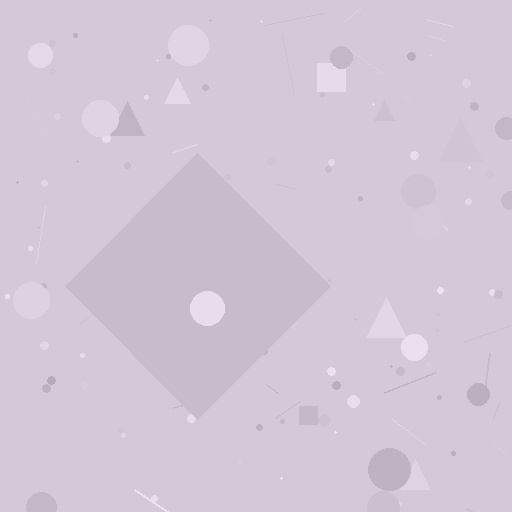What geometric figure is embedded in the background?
A diamond is embedded in the background.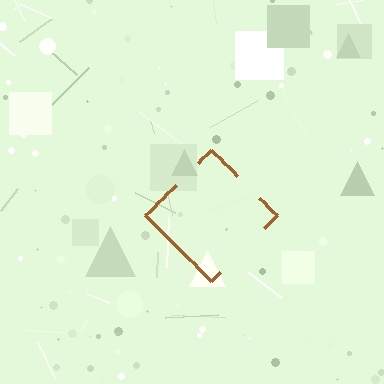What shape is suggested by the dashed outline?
The dashed outline suggests a diamond.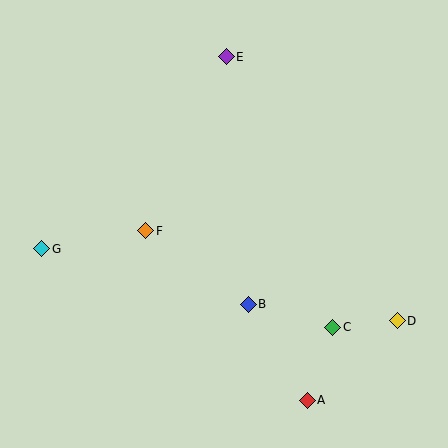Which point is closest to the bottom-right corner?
Point D is closest to the bottom-right corner.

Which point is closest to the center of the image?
Point F at (146, 231) is closest to the center.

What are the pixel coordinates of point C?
Point C is at (333, 327).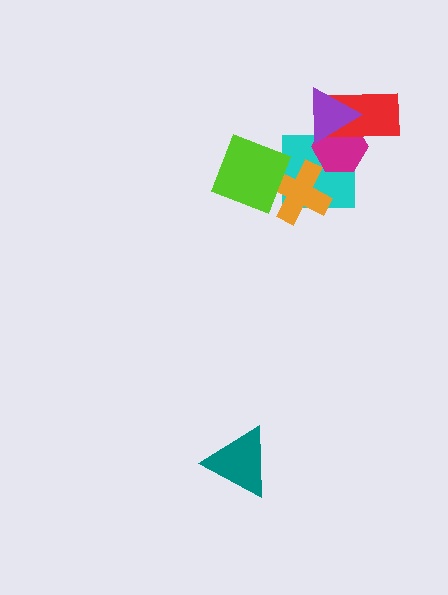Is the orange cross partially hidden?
Yes, it is partially covered by another shape.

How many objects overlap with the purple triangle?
3 objects overlap with the purple triangle.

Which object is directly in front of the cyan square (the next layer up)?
The magenta hexagon is directly in front of the cyan square.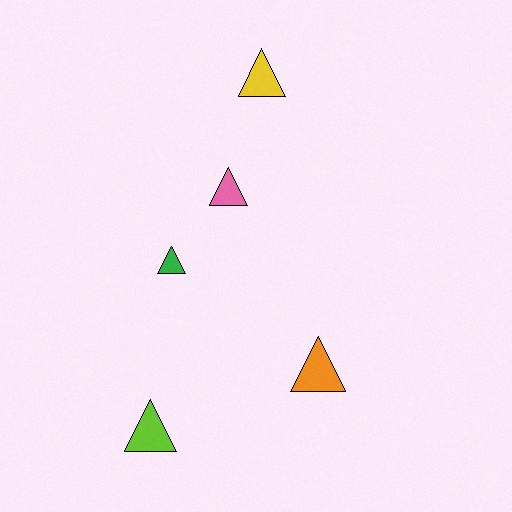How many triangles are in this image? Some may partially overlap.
There are 5 triangles.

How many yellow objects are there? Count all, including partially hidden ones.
There is 1 yellow object.